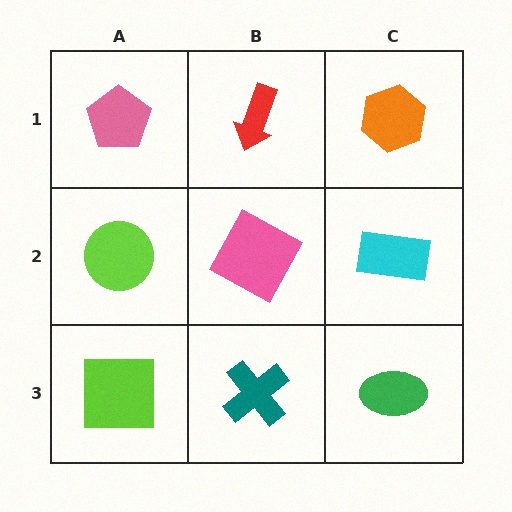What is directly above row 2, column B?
A red arrow.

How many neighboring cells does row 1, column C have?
2.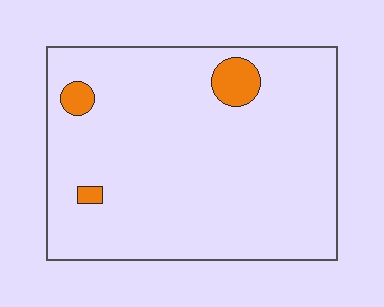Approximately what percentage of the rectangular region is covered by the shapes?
Approximately 5%.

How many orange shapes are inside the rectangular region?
3.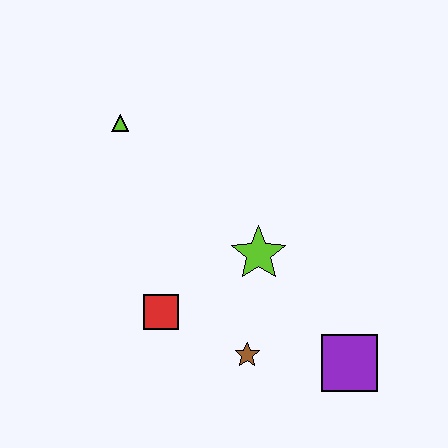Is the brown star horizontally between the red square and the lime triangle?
No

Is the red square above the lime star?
No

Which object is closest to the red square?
The brown star is closest to the red square.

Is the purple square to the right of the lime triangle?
Yes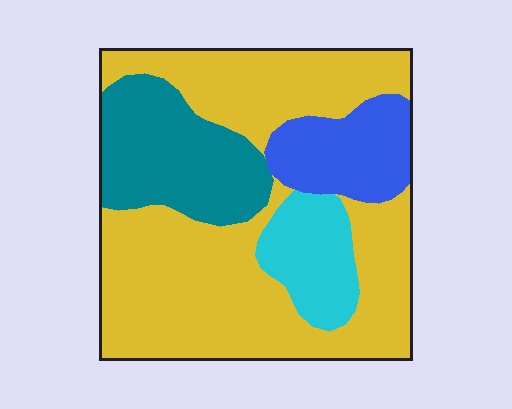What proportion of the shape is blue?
Blue covers around 10% of the shape.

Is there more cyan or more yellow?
Yellow.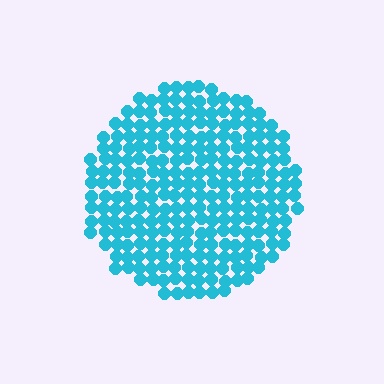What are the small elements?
The small elements are circles.